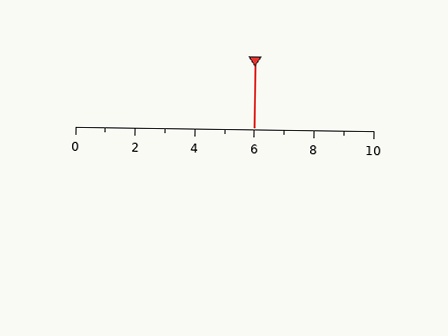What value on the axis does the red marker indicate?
The marker indicates approximately 6.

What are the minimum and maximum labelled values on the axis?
The axis runs from 0 to 10.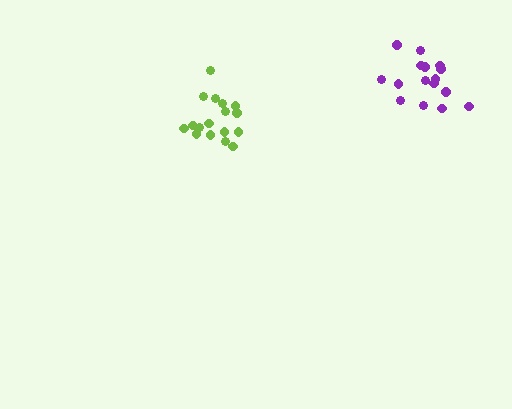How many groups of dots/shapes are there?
There are 2 groups.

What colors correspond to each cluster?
The clusters are colored: lime, purple.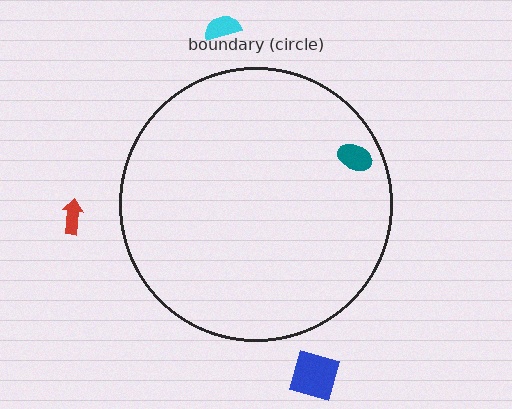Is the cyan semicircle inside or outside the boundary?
Outside.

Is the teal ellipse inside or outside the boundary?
Inside.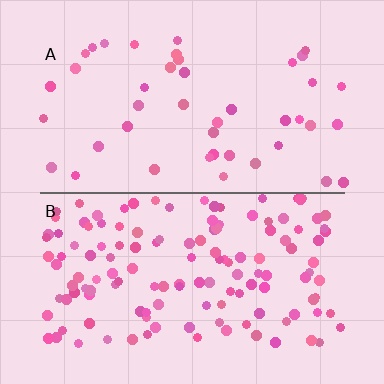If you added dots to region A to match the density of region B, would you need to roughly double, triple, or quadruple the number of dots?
Approximately triple.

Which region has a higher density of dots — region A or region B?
B (the bottom).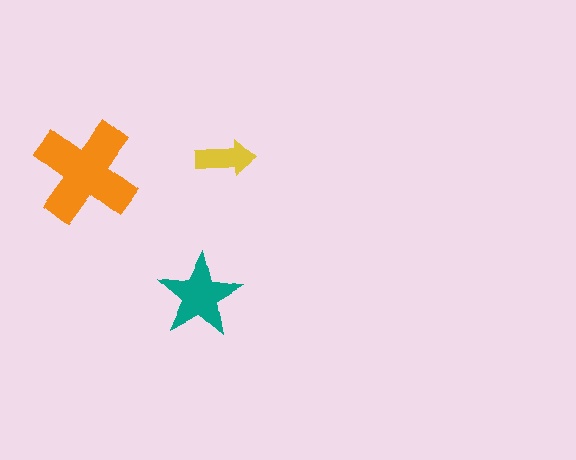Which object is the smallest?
The yellow arrow.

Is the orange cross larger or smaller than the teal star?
Larger.